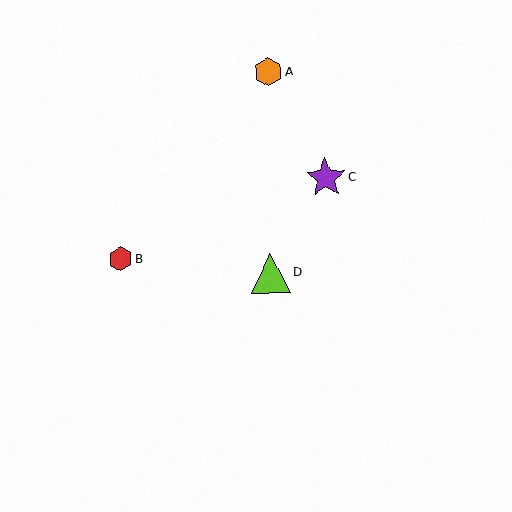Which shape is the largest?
The purple star (labeled C) is the largest.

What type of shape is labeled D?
Shape D is a lime triangle.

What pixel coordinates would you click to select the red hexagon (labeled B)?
Click at (120, 259) to select the red hexagon B.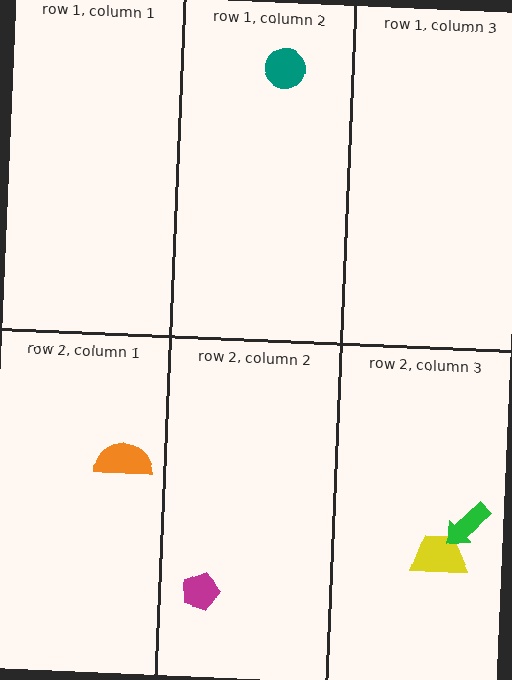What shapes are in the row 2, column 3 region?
The yellow trapezoid, the green arrow.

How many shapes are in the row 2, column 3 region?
2.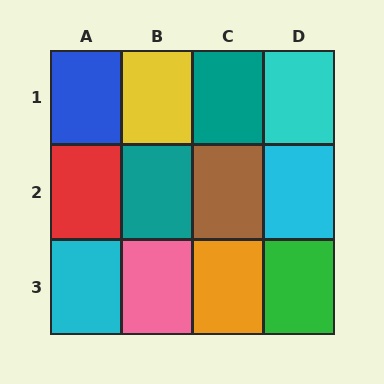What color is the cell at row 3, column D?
Green.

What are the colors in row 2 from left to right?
Red, teal, brown, cyan.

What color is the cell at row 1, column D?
Cyan.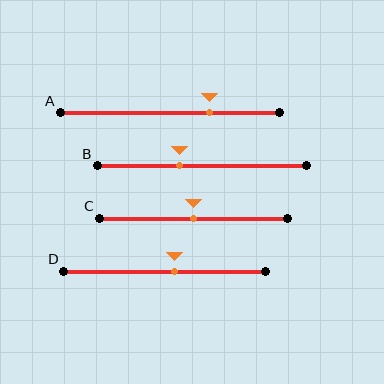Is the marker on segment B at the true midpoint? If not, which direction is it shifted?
No, the marker on segment B is shifted to the left by about 11% of the segment length.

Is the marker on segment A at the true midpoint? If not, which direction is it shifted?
No, the marker on segment A is shifted to the right by about 18% of the segment length.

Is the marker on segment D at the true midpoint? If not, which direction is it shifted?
No, the marker on segment D is shifted to the right by about 5% of the segment length.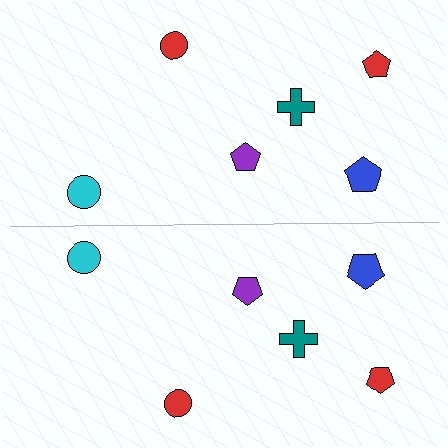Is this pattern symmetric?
Yes, this pattern has bilateral (reflection) symmetry.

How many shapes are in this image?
There are 12 shapes in this image.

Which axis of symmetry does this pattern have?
The pattern has a horizontal axis of symmetry running through the center of the image.